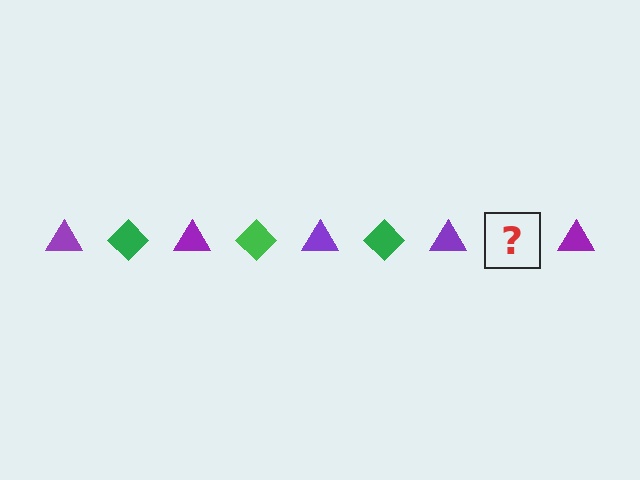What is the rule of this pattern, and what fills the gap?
The rule is that the pattern alternates between purple triangle and green diamond. The gap should be filled with a green diamond.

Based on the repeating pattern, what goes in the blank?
The blank should be a green diamond.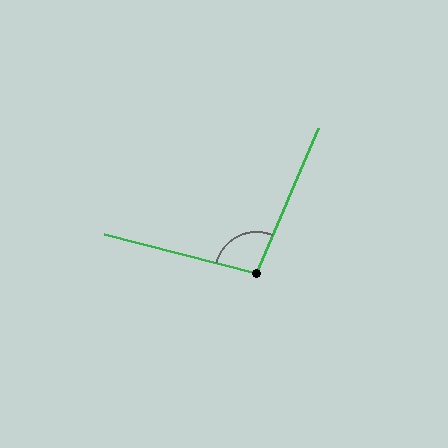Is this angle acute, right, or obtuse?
It is obtuse.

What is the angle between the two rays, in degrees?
Approximately 99 degrees.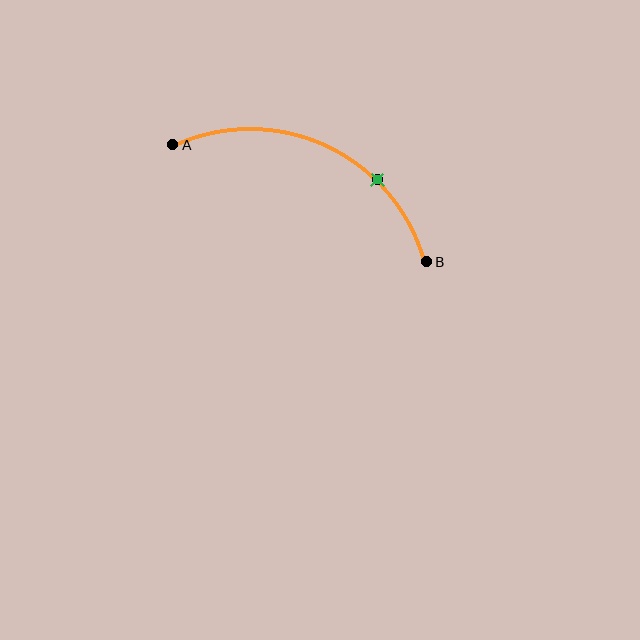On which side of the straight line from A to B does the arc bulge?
The arc bulges above the straight line connecting A and B.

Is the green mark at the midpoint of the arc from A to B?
No. The green mark lies on the arc but is closer to endpoint B. The arc midpoint would be at the point on the curve equidistant along the arc from both A and B.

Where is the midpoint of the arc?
The arc midpoint is the point on the curve farthest from the straight line joining A and B. It sits above that line.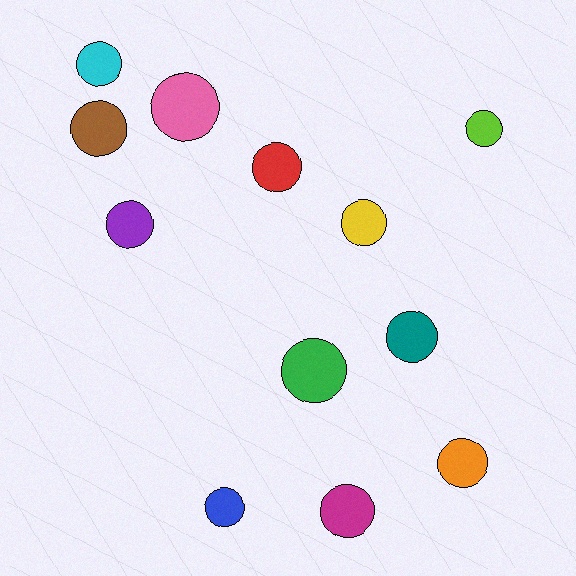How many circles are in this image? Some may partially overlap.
There are 12 circles.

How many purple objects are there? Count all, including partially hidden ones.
There is 1 purple object.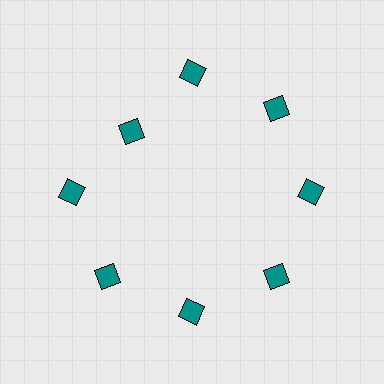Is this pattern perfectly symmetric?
No. The 8 teal squares are arranged in a ring, but one element near the 10 o'clock position is pulled inward toward the center, breaking the 8-fold rotational symmetry.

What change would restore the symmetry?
The symmetry would be restored by moving it outward, back onto the ring so that all 8 squares sit at equal angles and equal distance from the center.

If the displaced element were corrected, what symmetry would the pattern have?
It would have 8-fold rotational symmetry — the pattern would map onto itself every 45 degrees.